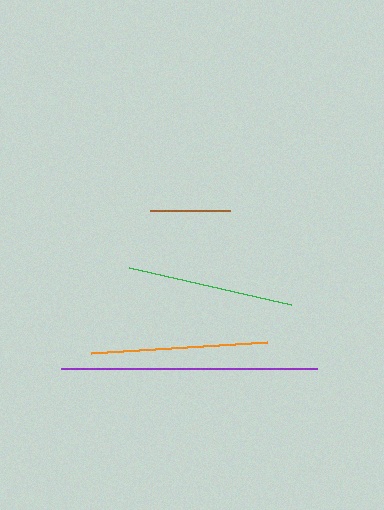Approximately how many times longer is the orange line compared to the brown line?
The orange line is approximately 2.2 times the length of the brown line.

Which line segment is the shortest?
The brown line is the shortest at approximately 81 pixels.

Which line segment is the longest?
The purple line is the longest at approximately 256 pixels.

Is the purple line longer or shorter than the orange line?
The purple line is longer than the orange line.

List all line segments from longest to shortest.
From longest to shortest: purple, orange, green, brown.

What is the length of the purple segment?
The purple segment is approximately 256 pixels long.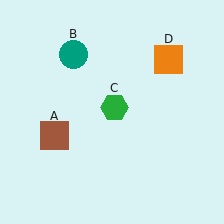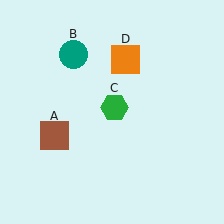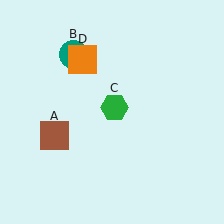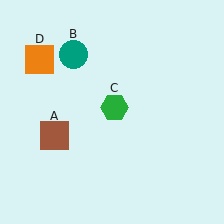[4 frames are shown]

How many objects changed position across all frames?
1 object changed position: orange square (object D).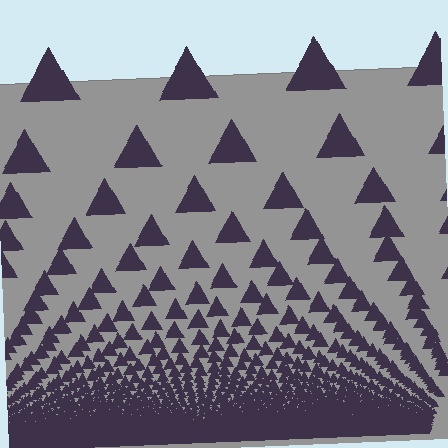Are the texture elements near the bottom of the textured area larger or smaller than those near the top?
Smaller. The gradient is inverted — elements near the bottom are smaller and denser.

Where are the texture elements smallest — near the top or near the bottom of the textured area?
Near the bottom.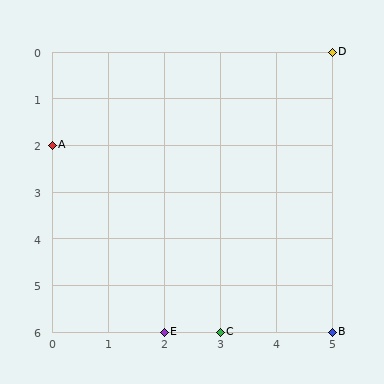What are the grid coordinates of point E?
Point E is at grid coordinates (2, 6).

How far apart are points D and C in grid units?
Points D and C are 2 columns and 6 rows apart (about 6.3 grid units diagonally).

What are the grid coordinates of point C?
Point C is at grid coordinates (3, 6).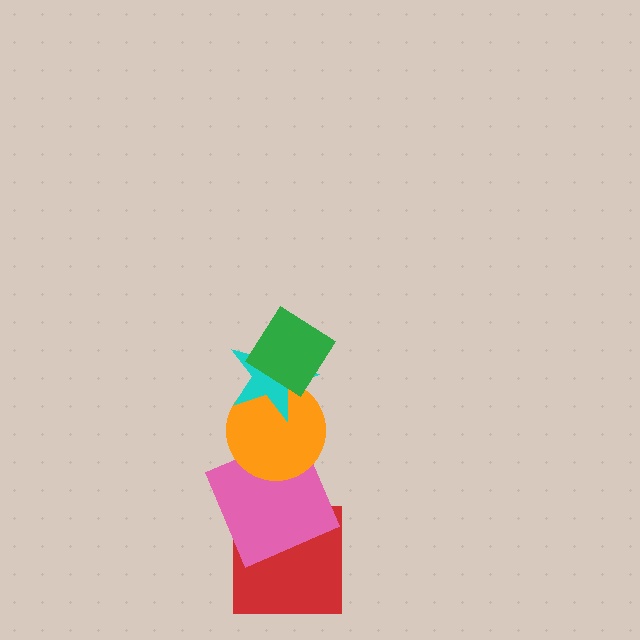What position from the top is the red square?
The red square is 5th from the top.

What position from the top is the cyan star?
The cyan star is 2nd from the top.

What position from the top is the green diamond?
The green diamond is 1st from the top.